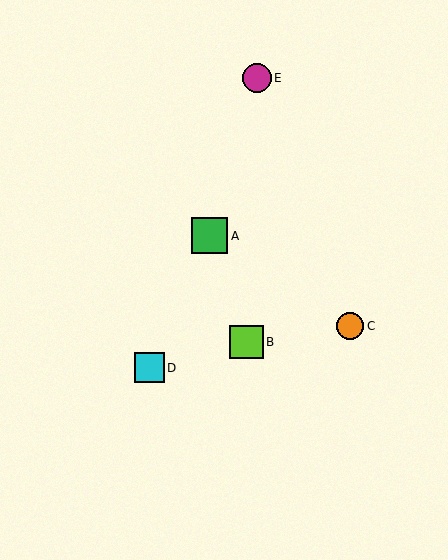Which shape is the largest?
The green square (labeled A) is the largest.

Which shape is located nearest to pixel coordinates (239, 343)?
The lime square (labeled B) at (246, 342) is nearest to that location.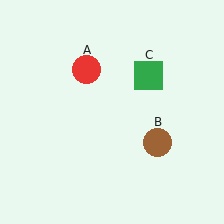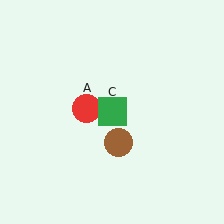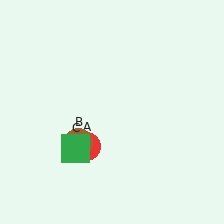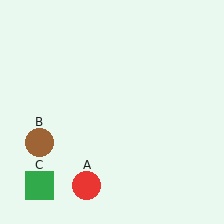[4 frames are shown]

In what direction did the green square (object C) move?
The green square (object C) moved down and to the left.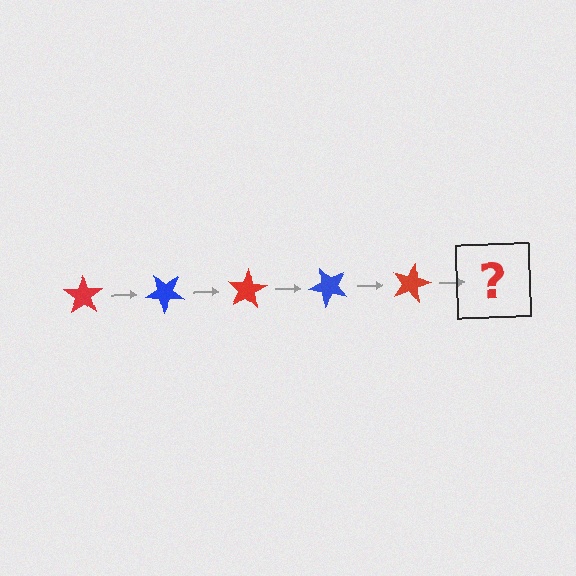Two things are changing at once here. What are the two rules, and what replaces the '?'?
The two rules are that it rotates 40 degrees each step and the color cycles through red and blue. The '?' should be a blue star, rotated 200 degrees from the start.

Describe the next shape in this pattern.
It should be a blue star, rotated 200 degrees from the start.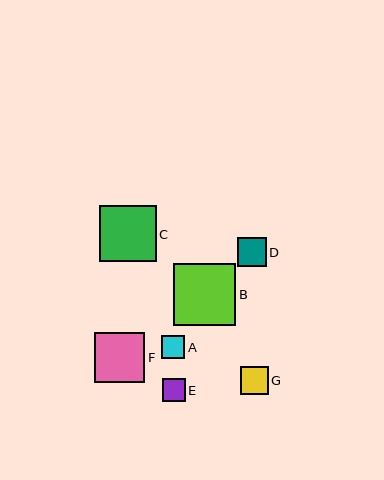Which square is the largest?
Square B is the largest with a size of approximately 62 pixels.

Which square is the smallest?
Square E is the smallest with a size of approximately 23 pixels.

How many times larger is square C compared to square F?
Square C is approximately 1.1 times the size of square F.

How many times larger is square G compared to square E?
Square G is approximately 1.2 times the size of square E.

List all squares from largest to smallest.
From largest to smallest: B, C, F, D, G, A, E.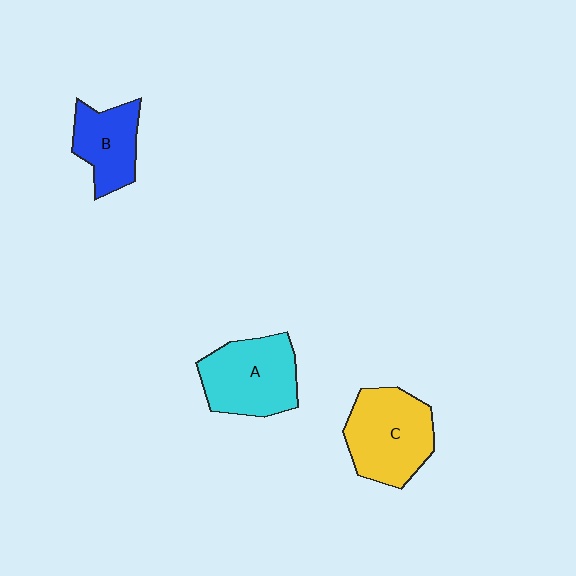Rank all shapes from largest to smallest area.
From largest to smallest: C (yellow), A (cyan), B (blue).